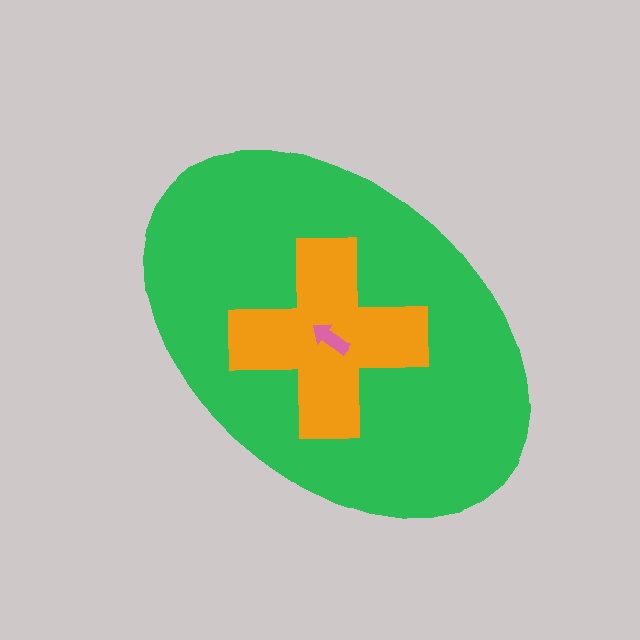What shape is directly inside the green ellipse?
The orange cross.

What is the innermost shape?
The pink arrow.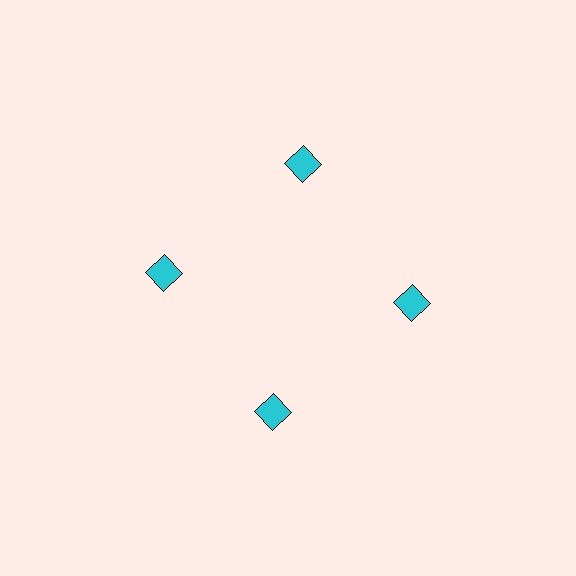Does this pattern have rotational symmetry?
Yes, this pattern has 4-fold rotational symmetry. It looks the same after rotating 90 degrees around the center.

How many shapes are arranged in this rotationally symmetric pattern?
There are 4 shapes, arranged in 4 groups of 1.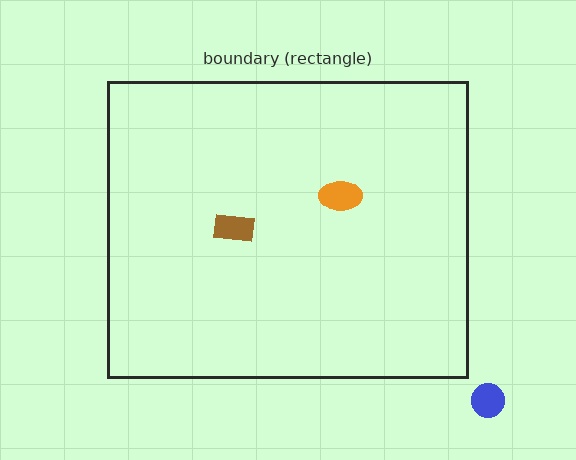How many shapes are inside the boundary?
2 inside, 1 outside.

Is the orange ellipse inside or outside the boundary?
Inside.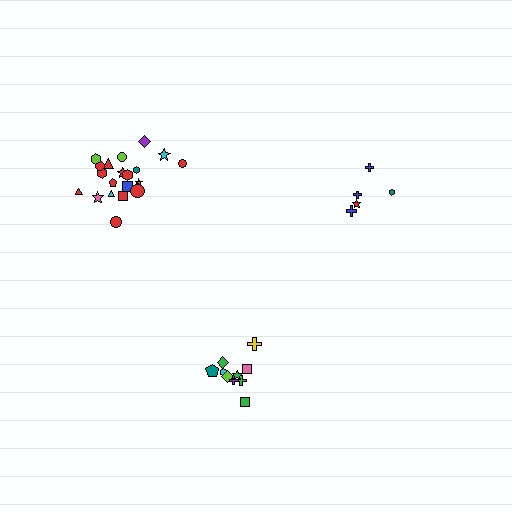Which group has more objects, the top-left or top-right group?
The top-left group.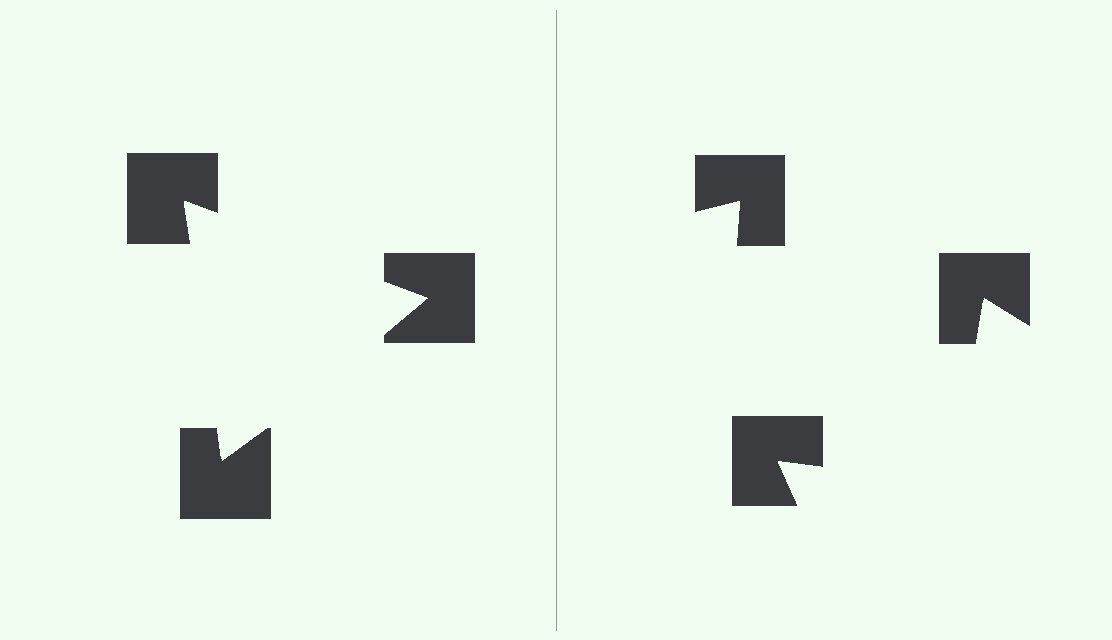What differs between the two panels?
The notched squares are positioned identically on both sides; only the wedge orientations differ. On the left they align to a triangle; on the right they are misaligned.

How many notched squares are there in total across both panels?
6 — 3 on each side.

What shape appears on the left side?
An illusory triangle.